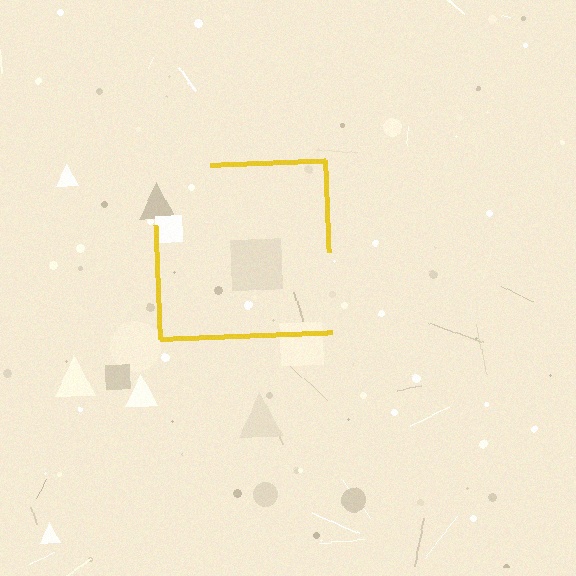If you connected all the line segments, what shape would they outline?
They would outline a square.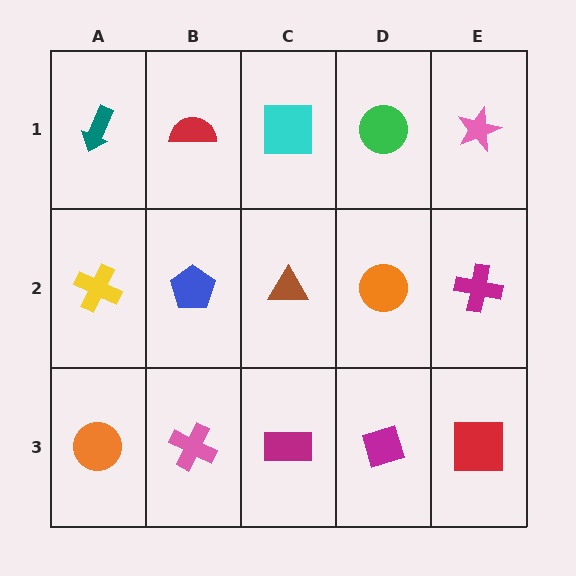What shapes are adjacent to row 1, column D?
An orange circle (row 2, column D), a cyan square (row 1, column C), a pink star (row 1, column E).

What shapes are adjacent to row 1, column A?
A yellow cross (row 2, column A), a red semicircle (row 1, column B).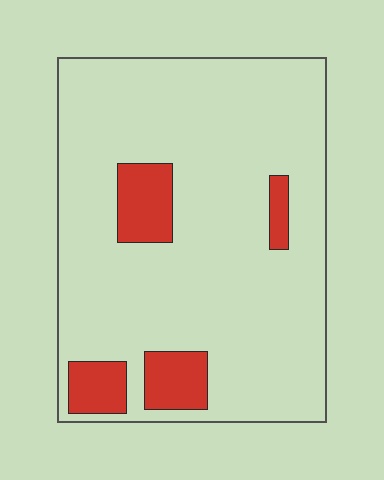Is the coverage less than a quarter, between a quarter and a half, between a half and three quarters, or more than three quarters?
Less than a quarter.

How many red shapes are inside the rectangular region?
4.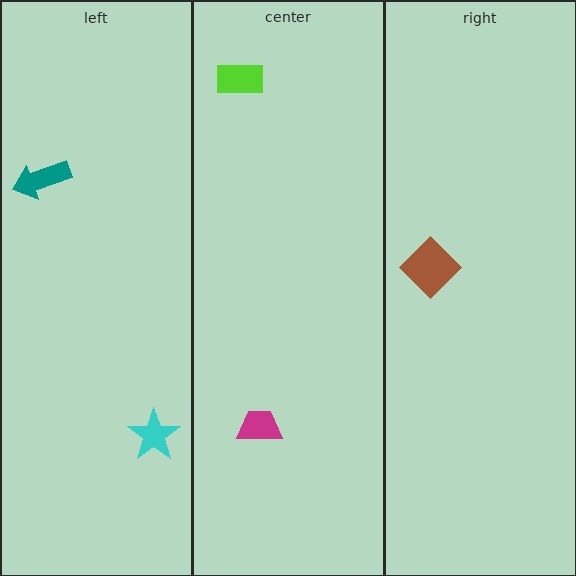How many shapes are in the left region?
2.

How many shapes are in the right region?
1.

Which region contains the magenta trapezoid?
The center region.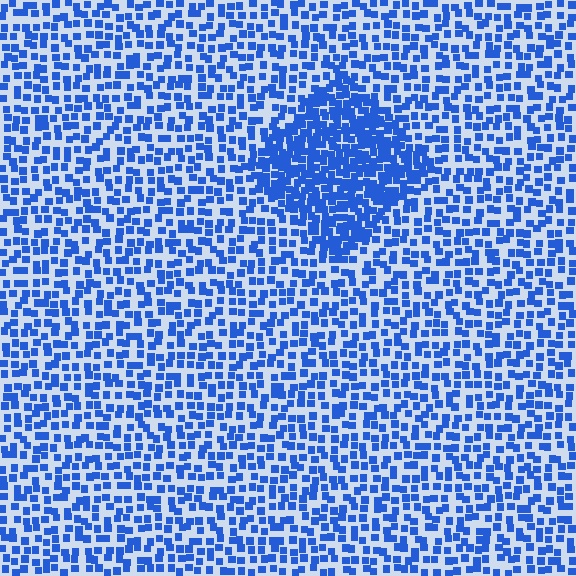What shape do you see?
I see a diamond.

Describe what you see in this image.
The image contains small blue elements arranged at two different densities. A diamond-shaped region is visible where the elements are more densely packed than the surrounding area.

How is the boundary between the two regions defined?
The boundary is defined by a change in element density (approximately 2.1x ratio). All elements are the same color, size, and shape.